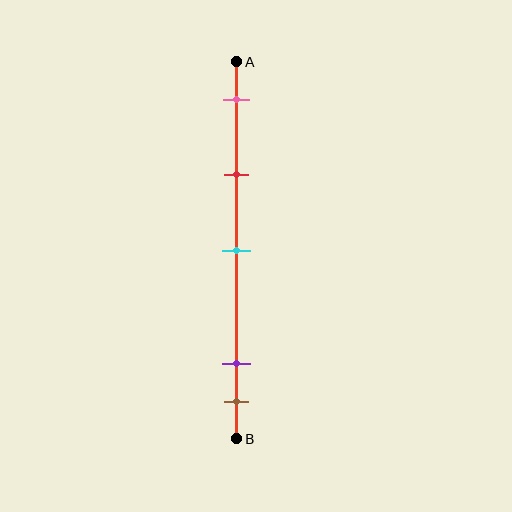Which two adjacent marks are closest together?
The purple and brown marks are the closest adjacent pair.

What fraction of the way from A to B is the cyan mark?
The cyan mark is approximately 50% (0.5) of the way from A to B.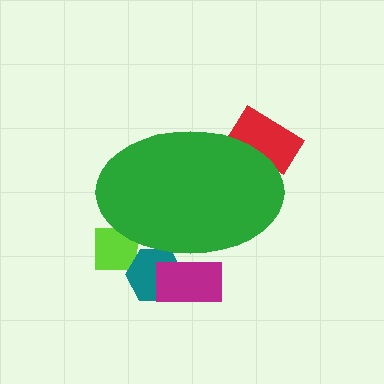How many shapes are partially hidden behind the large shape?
4 shapes are partially hidden.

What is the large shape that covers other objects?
A green ellipse.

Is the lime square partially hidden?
Yes, the lime square is partially hidden behind the green ellipse.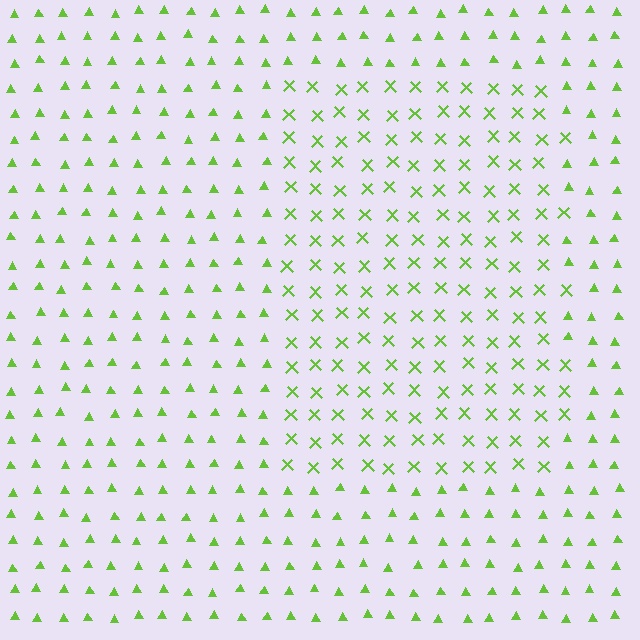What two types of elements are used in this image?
The image uses X marks inside the rectangle region and triangles outside it.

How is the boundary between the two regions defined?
The boundary is defined by a change in element shape: X marks inside vs. triangles outside. All elements share the same color and spacing.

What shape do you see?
I see a rectangle.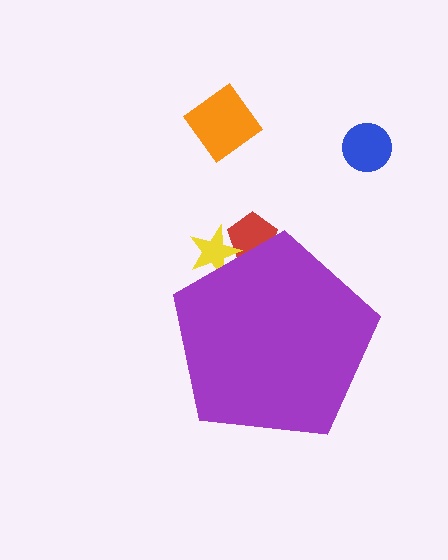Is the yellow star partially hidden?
Yes, the yellow star is partially hidden behind the purple pentagon.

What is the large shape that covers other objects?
A purple pentagon.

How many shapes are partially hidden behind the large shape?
2 shapes are partially hidden.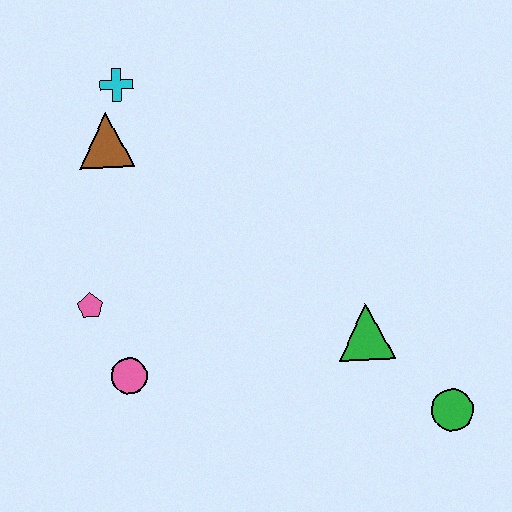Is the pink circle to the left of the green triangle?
Yes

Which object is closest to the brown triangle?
The cyan cross is closest to the brown triangle.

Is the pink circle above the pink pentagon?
No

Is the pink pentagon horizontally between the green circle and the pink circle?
No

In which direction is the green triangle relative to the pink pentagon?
The green triangle is to the right of the pink pentagon.